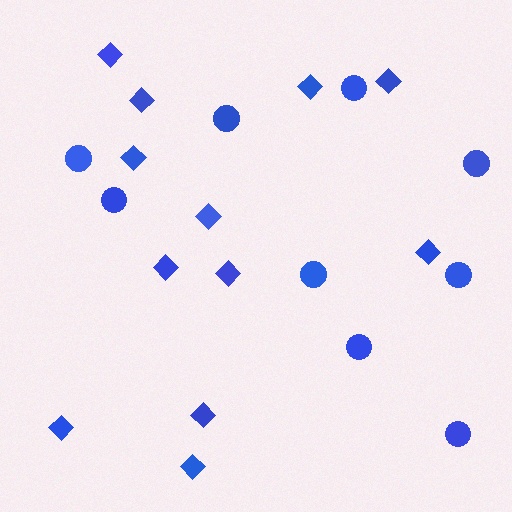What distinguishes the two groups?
There are 2 groups: one group of diamonds (12) and one group of circles (9).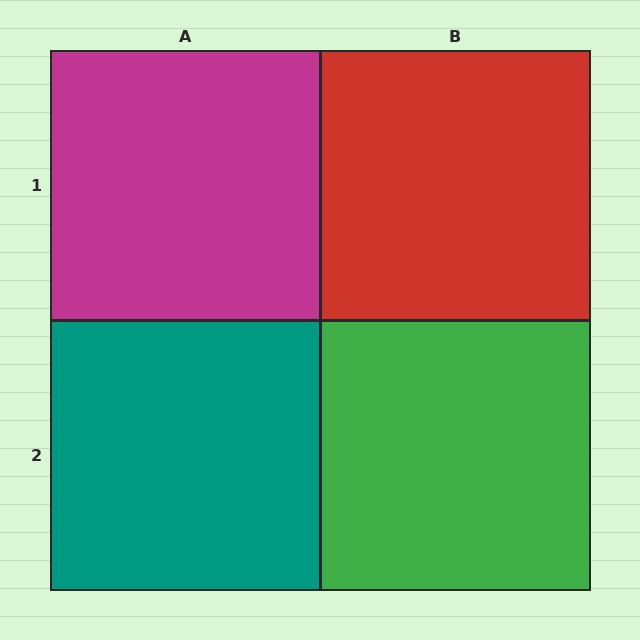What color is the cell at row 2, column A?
Teal.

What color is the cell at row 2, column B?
Green.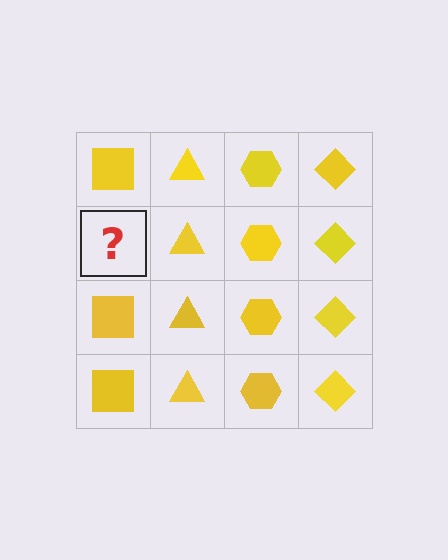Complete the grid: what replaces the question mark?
The question mark should be replaced with a yellow square.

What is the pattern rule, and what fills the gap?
The rule is that each column has a consistent shape. The gap should be filled with a yellow square.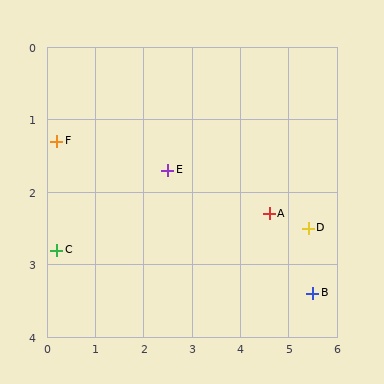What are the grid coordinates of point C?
Point C is at approximately (0.2, 2.8).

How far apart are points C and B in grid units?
Points C and B are about 5.3 grid units apart.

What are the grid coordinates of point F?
Point F is at approximately (0.2, 1.3).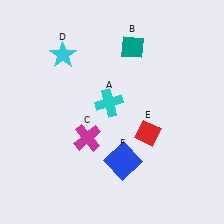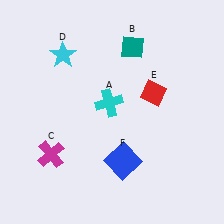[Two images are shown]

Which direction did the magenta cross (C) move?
The magenta cross (C) moved left.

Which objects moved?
The objects that moved are: the magenta cross (C), the red diamond (E).